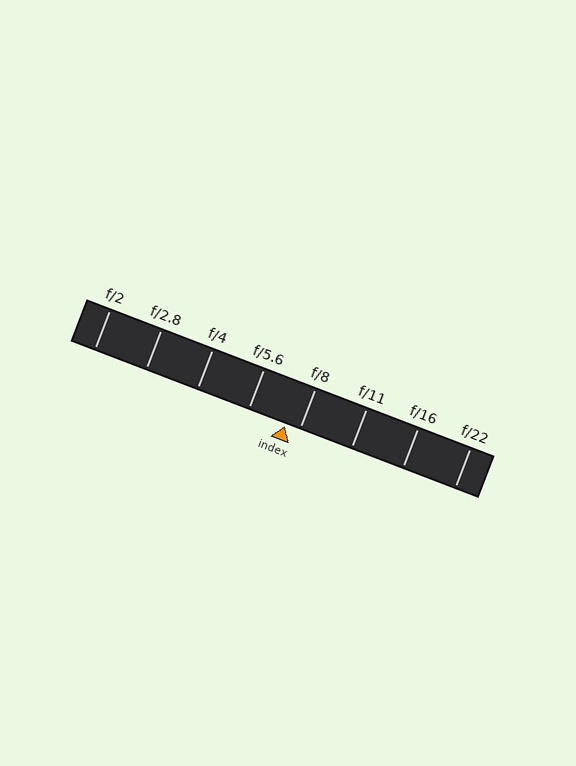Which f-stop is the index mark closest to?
The index mark is closest to f/8.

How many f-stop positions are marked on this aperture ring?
There are 8 f-stop positions marked.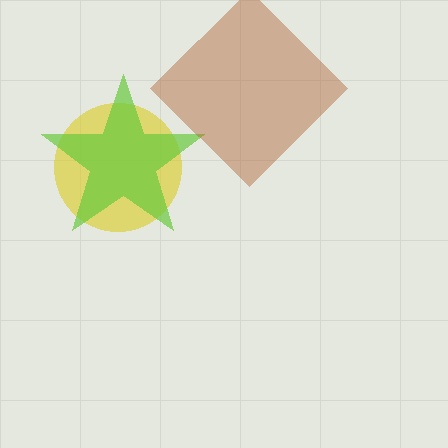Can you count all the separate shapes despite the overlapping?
Yes, there are 3 separate shapes.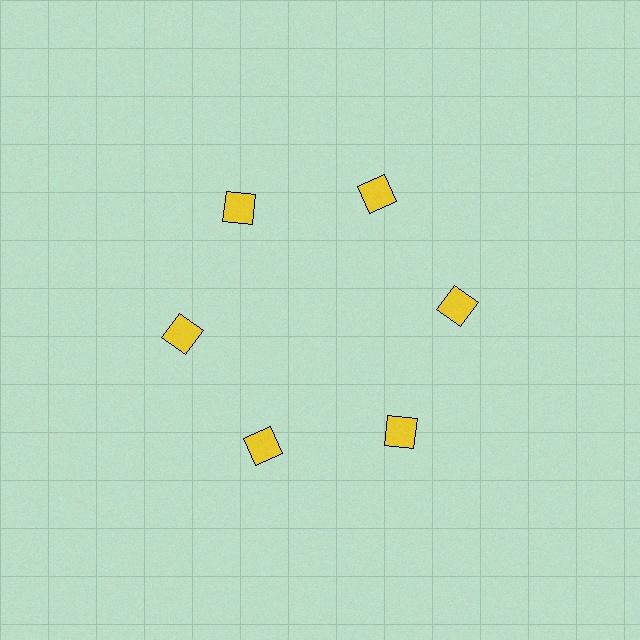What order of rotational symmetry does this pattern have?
This pattern has 6-fold rotational symmetry.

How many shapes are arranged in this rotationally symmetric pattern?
There are 6 shapes, arranged in 6 groups of 1.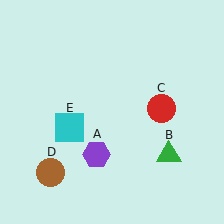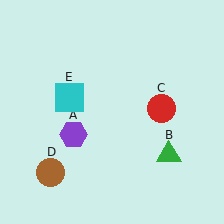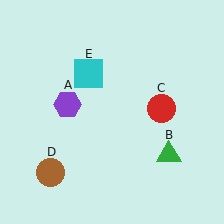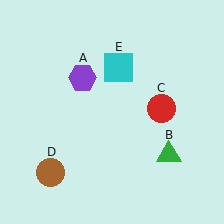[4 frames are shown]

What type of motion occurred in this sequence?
The purple hexagon (object A), cyan square (object E) rotated clockwise around the center of the scene.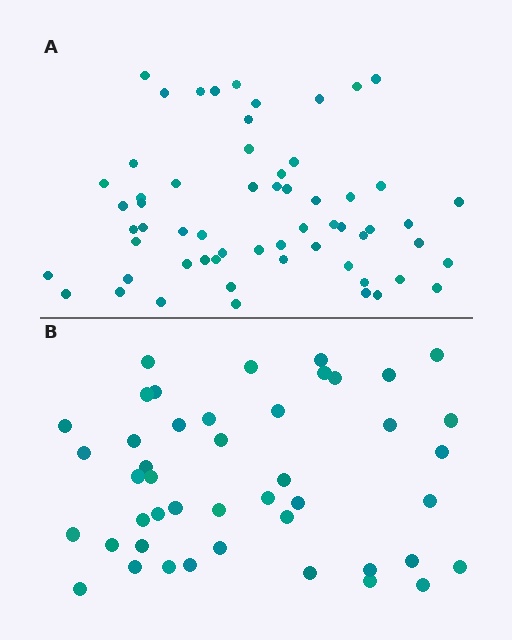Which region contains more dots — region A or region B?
Region A (the top region) has more dots.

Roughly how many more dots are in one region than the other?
Region A has approximately 15 more dots than region B.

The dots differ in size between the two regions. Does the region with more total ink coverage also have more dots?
No. Region B has more total ink coverage because its dots are larger, but region A actually contains more individual dots. Total area can be misleading — the number of items is what matters here.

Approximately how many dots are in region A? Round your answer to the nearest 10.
About 60 dots.